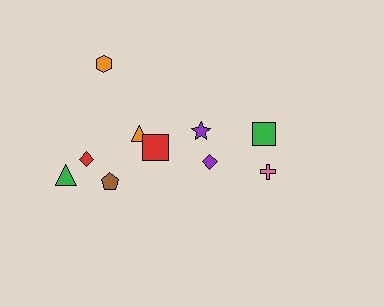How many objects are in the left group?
There are 6 objects.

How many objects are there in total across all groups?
There are 10 objects.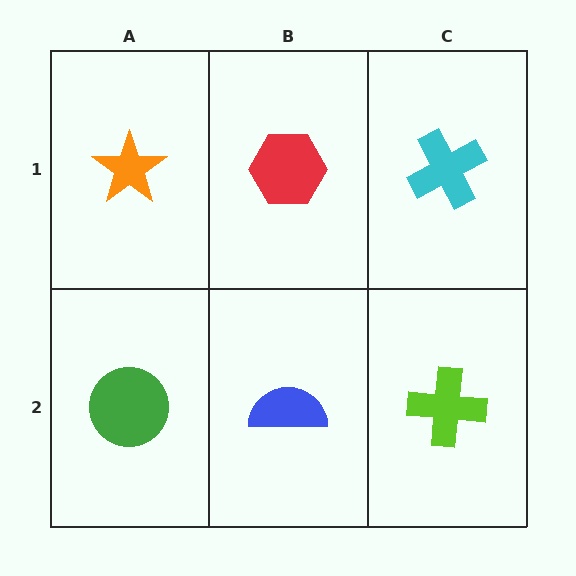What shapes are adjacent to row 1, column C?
A lime cross (row 2, column C), a red hexagon (row 1, column B).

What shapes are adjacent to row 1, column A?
A green circle (row 2, column A), a red hexagon (row 1, column B).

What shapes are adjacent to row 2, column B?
A red hexagon (row 1, column B), a green circle (row 2, column A), a lime cross (row 2, column C).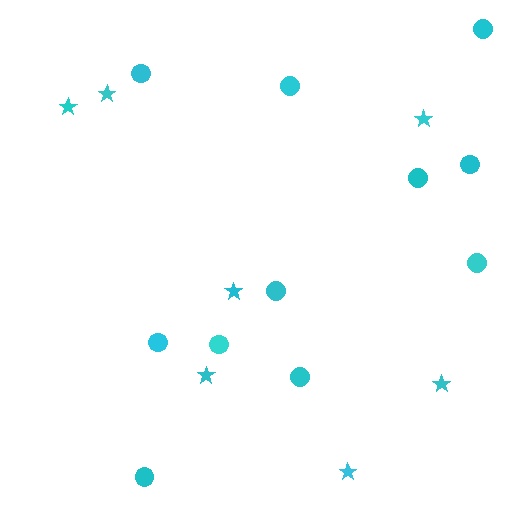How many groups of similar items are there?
There are 2 groups: one group of circles (11) and one group of stars (7).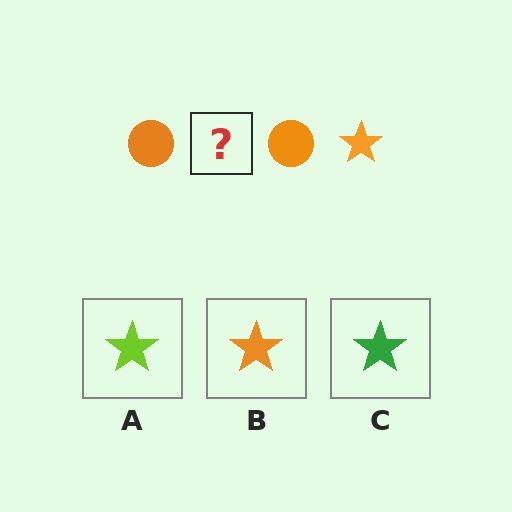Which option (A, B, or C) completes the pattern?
B.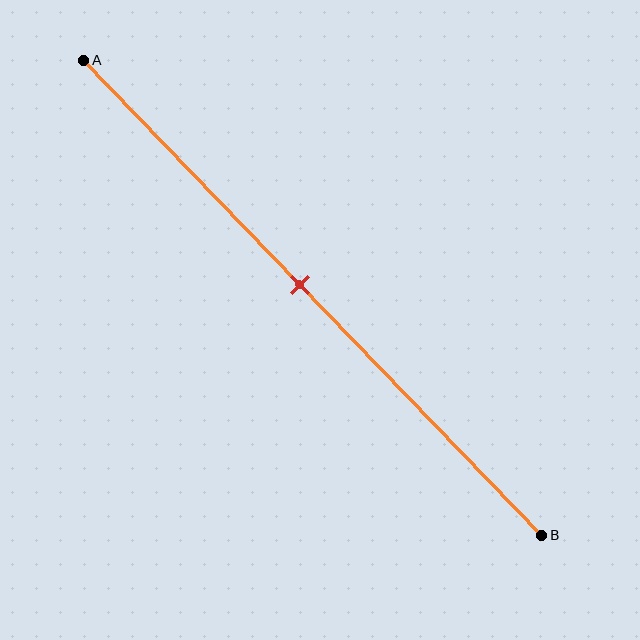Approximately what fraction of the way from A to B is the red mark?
The red mark is approximately 45% of the way from A to B.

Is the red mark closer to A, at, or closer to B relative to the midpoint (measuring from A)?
The red mark is approximately at the midpoint of segment AB.